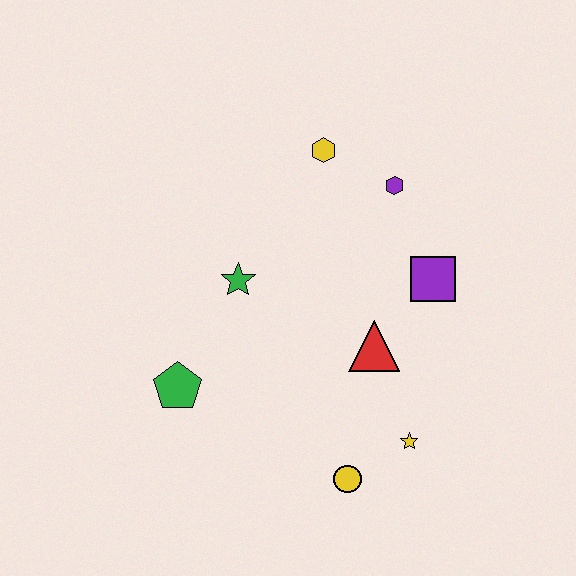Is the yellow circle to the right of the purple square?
No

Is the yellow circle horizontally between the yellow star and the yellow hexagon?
Yes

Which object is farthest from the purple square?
The green pentagon is farthest from the purple square.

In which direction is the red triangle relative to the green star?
The red triangle is to the right of the green star.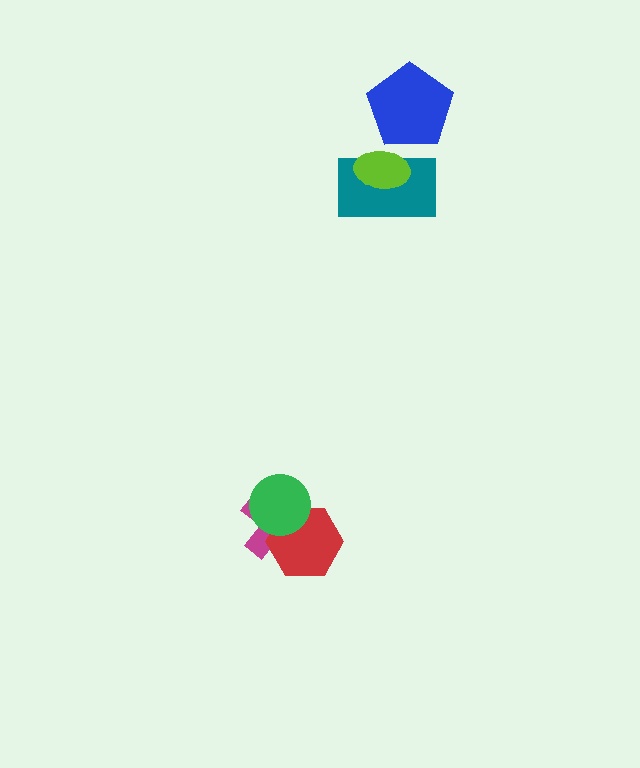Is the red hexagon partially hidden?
Yes, it is partially covered by another shape.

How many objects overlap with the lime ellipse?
1 object overlaps with the lime ellipse.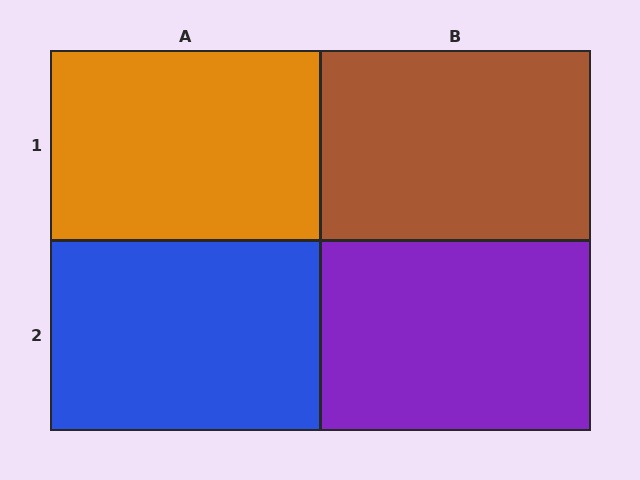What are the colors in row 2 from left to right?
Blue, purple.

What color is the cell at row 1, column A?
Orange.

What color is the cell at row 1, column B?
Brown.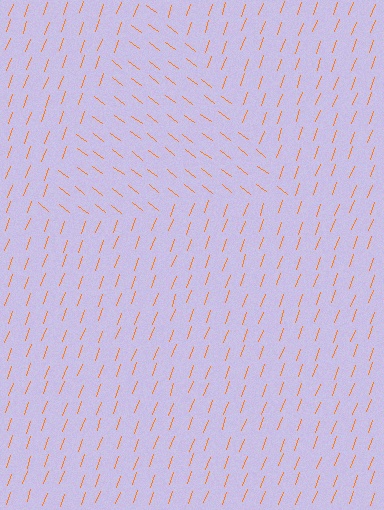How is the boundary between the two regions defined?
The boundary is defined purely by a change in line orientation (approximately 73 degrees difference). All lines are the same color and thickness.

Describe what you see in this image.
The image is filled with small orange line segments. A triangle region in the image has lines oriented differently from the surrounding lines, creating a visible texture boundary.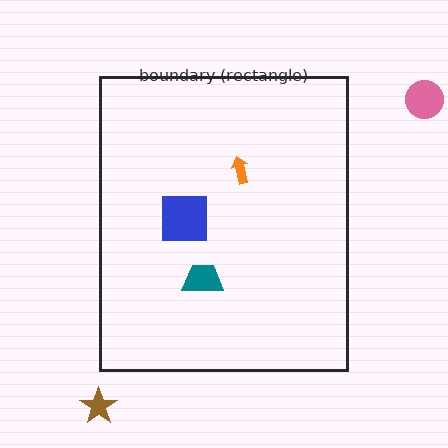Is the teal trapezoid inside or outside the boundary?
Inside.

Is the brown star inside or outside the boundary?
Outside.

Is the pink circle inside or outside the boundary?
Outside.